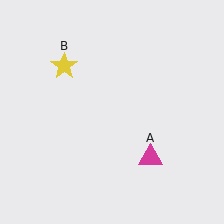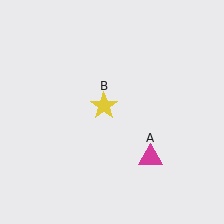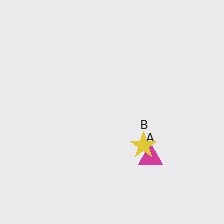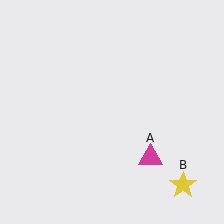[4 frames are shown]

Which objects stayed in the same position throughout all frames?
Magenta triangle (object A) remained stationary.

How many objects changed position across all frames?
1 object changed position: yellow star (object B).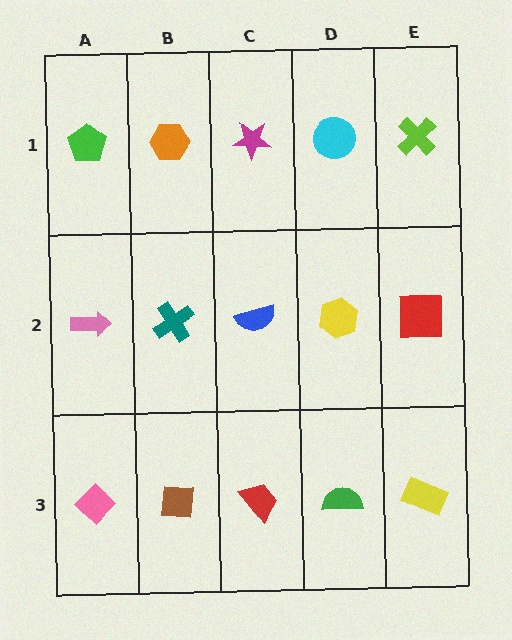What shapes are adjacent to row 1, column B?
A teal cross (row 2, column B), a green pentagon (row 1, column A), a magenta star (row 1, column C).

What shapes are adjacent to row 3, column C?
A blue semicircle (row 2, column C), a brown square (row 3, column B), a green semicircle (row 3, column D).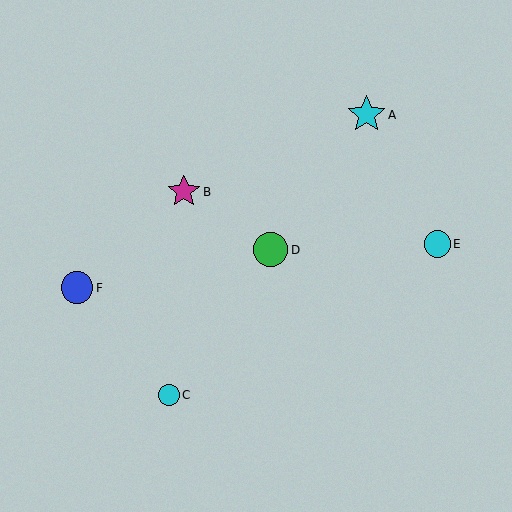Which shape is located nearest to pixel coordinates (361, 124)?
The cyan star (labeled A) at (366, 115) is nearest to that location.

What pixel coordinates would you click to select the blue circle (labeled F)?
Click at (77, 288) to select the blue circle F.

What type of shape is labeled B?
Shape B is a magenta star.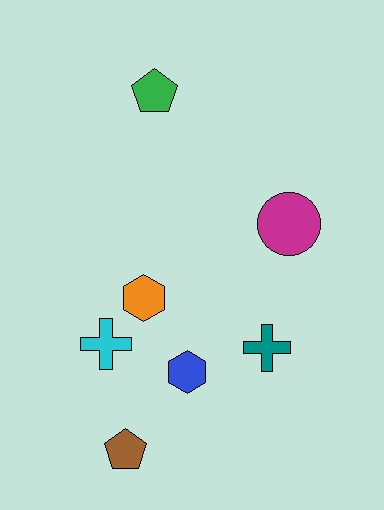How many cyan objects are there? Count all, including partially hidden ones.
There is 1 cyan object.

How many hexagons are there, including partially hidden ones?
There are 2 hexagons.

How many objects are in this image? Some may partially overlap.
There are 7 objects.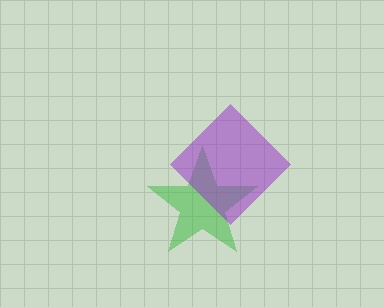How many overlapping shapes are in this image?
There are 2 overlapping shapes in the image.